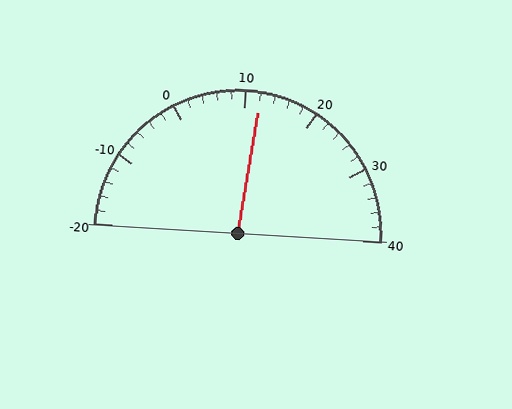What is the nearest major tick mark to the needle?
The nearest major tick mark is 10.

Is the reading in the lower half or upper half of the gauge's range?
The reading is in the upper half of the range (-20 to 40).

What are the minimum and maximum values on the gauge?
The gauge ranges from -20 to 40.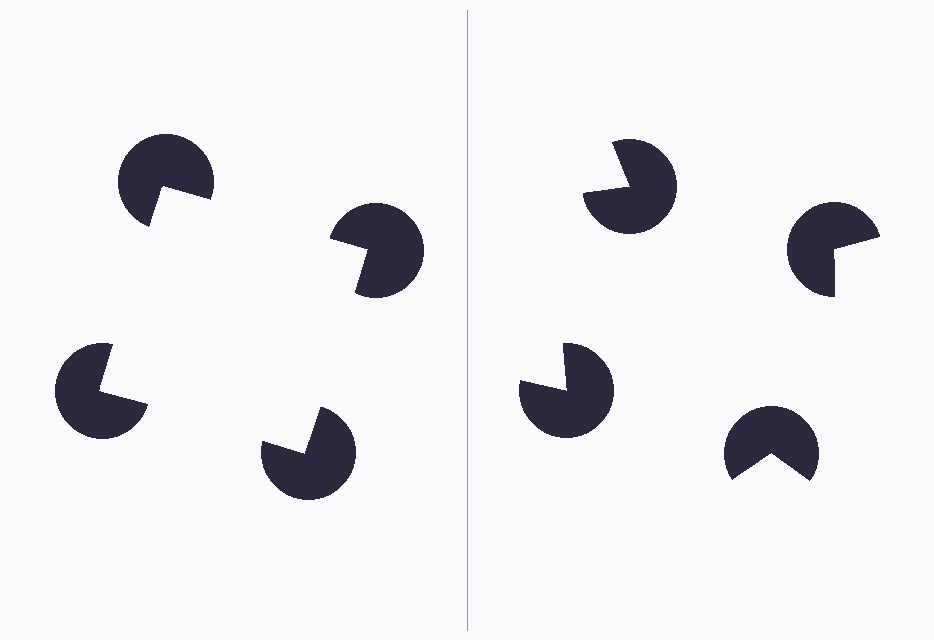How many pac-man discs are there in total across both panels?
8 — 4 on each side.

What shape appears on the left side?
An illusory square.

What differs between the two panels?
The pac-man discs are positioned identically on both sides; only the wedge orientations differ. On the left they align to a square; on the right they are misaligned.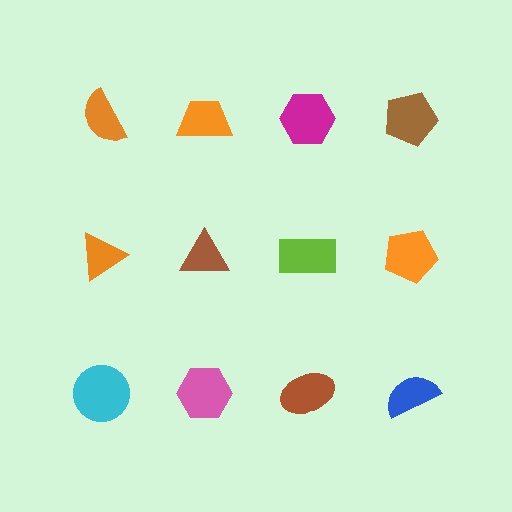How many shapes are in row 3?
4 shapes.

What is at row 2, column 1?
An orange triangle.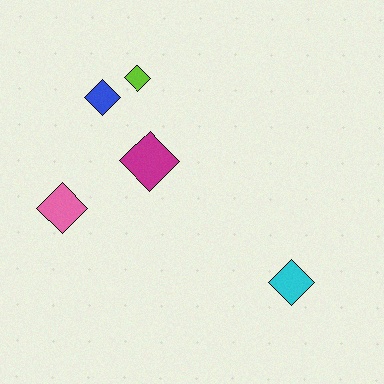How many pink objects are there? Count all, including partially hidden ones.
There is 1 pink object.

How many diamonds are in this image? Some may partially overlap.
There are 5 diamonds.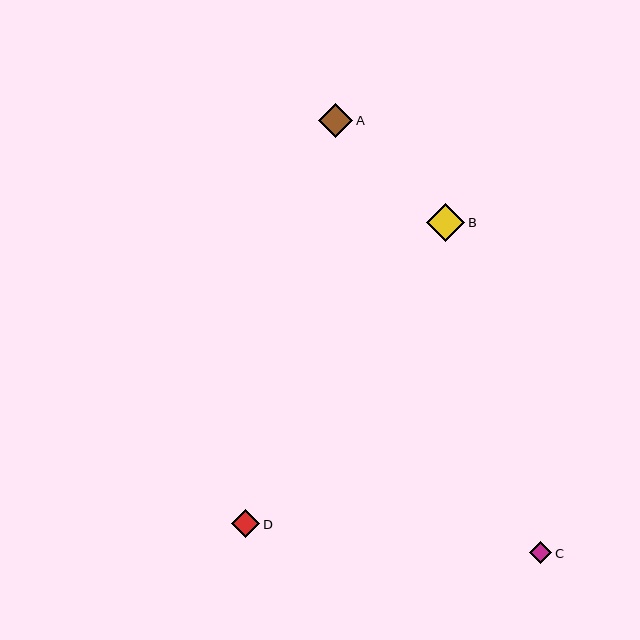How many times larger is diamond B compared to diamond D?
Diamond B is approximately 1.3 times the size of diamond D.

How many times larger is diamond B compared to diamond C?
Diamond B is approximately 1.8 times the size of diamond C.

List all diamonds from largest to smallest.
From largest to smallest: B, A, D, C.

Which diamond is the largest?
Diamond B is the largest with a size of approximately 38 pixels.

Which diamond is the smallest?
Diamond C is the smallest with a size of approximately 22 pixels.